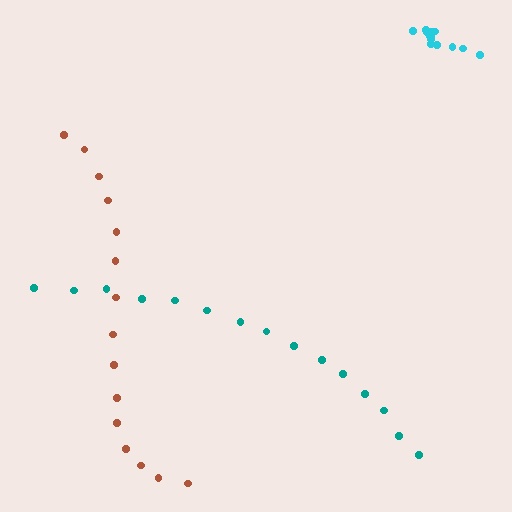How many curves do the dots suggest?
There are 3 distinct paths.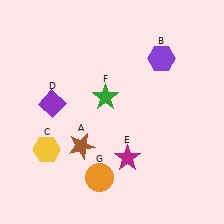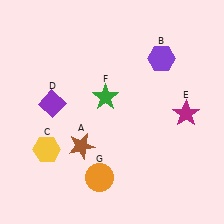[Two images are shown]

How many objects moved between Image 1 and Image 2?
1 object moved between the two images.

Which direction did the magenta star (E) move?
The magenta star (E) moved right.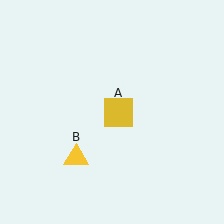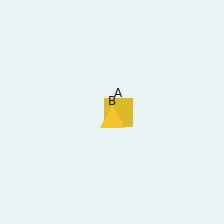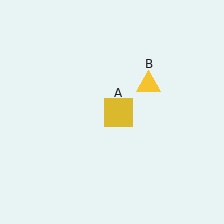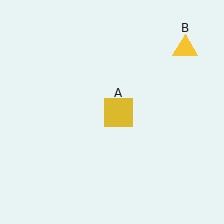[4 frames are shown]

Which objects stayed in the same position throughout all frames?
Yellow square (object A) remained stationary.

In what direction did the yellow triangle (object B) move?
The yellow triangle (object B) moved up and to the right.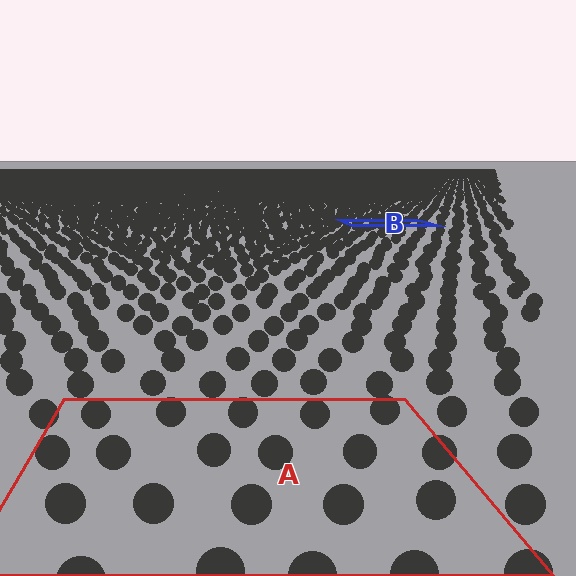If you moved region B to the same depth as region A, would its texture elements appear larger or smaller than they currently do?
They would appear larger. At a closer depth, the same texture elements are projected at a bigger on-screen size.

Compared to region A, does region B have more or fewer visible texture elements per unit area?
Region B has more texture elements per unit area — they are packed more densely because it is farther away.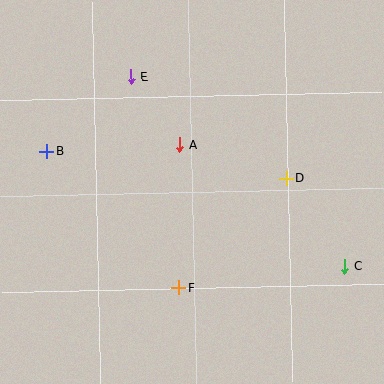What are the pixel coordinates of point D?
Point D is at (286, 178).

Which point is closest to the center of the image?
Point A at (179, 145) is closest to the center.